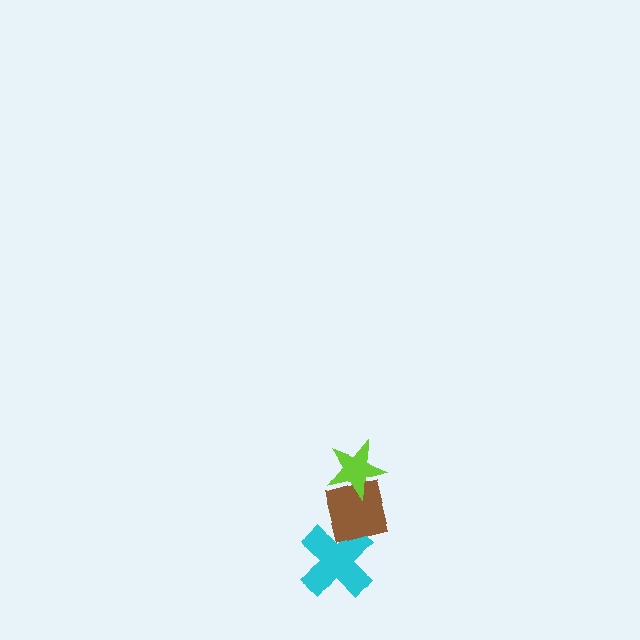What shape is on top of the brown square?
The lime star is on top of the brown square.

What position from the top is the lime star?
The lime star is 1st from the top.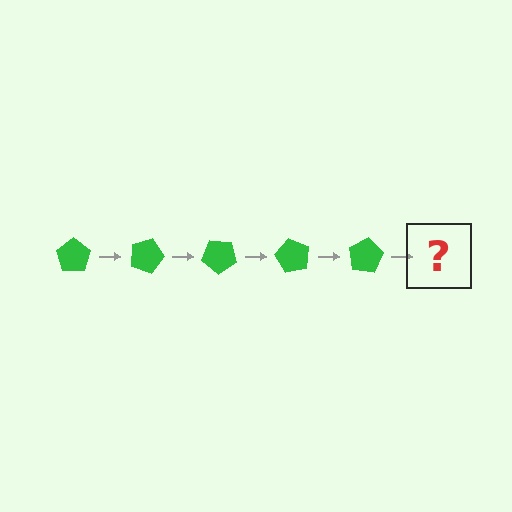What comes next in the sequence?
The next element should be a green pentagon rotated 100 degrees.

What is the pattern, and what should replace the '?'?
The pattern is that the pentagon rotates 20 degrees each step. The '?' should be a green pentagon rotated 100 degrees.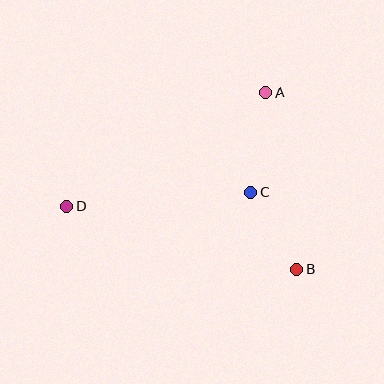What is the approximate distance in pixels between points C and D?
The distance between C and D is approximately 184 pixels.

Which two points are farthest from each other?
Points B and D are farthest from each other.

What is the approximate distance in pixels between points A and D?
The distance between A and D is approximately 229 pixels.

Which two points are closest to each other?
Points B and C are closest to each other.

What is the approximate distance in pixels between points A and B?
The distance between A and B is approximately 180 pixels.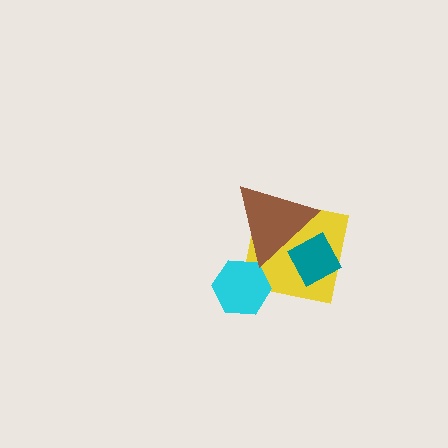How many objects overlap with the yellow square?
3 objects overlap with the yellow square.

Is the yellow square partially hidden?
Yes, it is partially covered by another shape.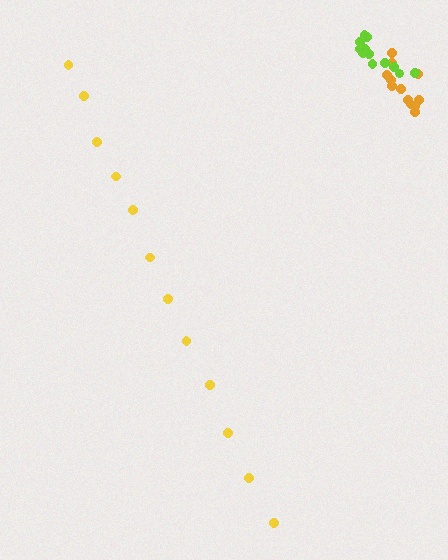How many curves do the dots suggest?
There are 3 distinct paths.